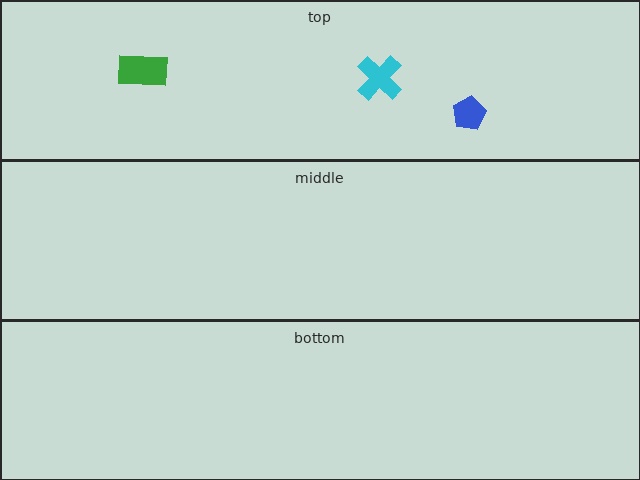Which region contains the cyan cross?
The top region.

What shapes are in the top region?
The blue pentagon, the cyan cross, the green rectangle.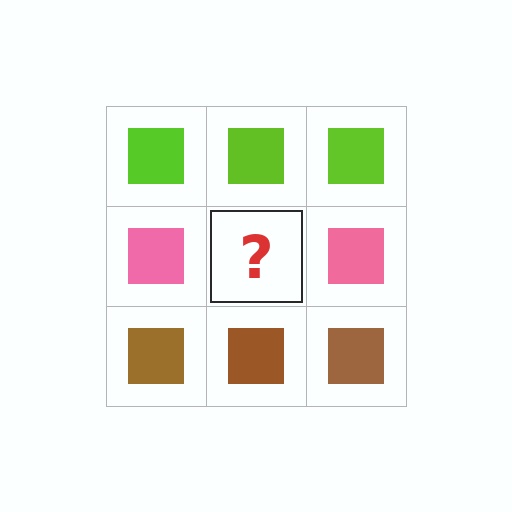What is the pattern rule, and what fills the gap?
The rule is that each row has a consistent color. The gap should be filled with a pink square.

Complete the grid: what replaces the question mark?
The question mark should be replaced with a pink square.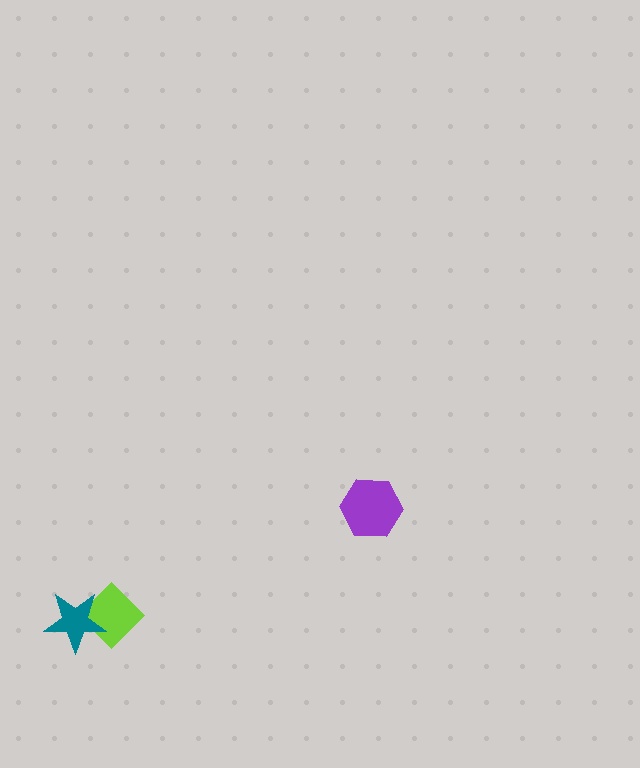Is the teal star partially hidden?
No, no other shape covers it.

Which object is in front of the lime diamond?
The teal star is in front of the lime diamond.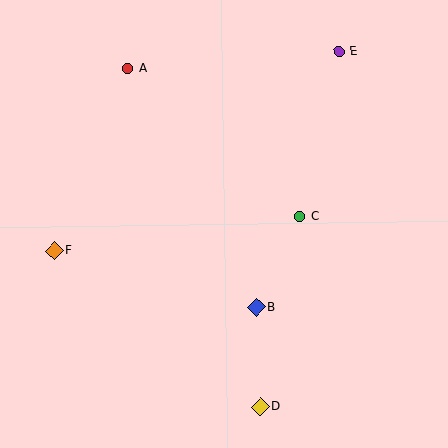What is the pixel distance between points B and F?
The distance between B and F is 210 pixels.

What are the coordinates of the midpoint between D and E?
The midpoint between D and E is at (299, 229).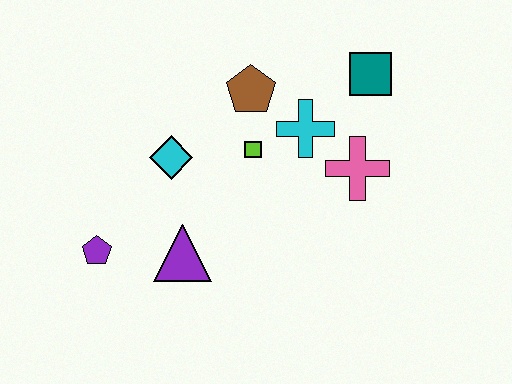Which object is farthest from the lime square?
The purple pentagon is farthest from the lime square.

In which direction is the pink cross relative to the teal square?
The pink cross is below the teal square.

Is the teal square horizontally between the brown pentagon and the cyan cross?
No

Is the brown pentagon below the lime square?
No